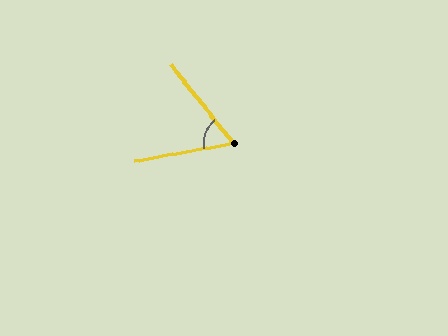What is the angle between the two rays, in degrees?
Approximately 62 degrees.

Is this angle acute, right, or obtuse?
It is acute.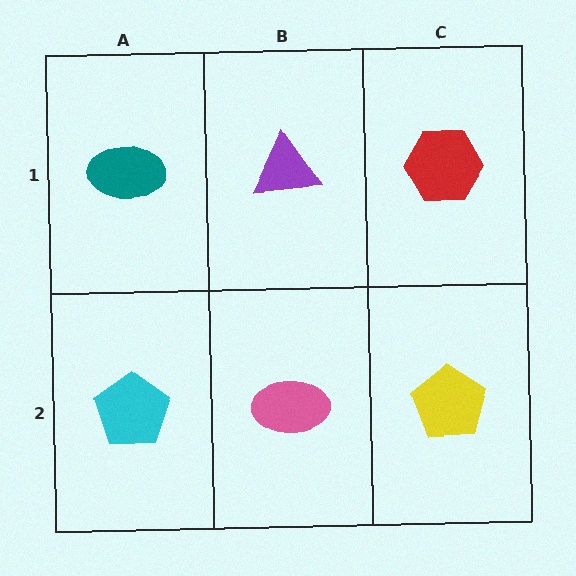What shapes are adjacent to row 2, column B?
A purple triangle (row 1, column B), a cyan pentagon (row 2, column A), a yellow pentagon (row 2, column C).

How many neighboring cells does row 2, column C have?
2.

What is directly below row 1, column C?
A yellow pentagon.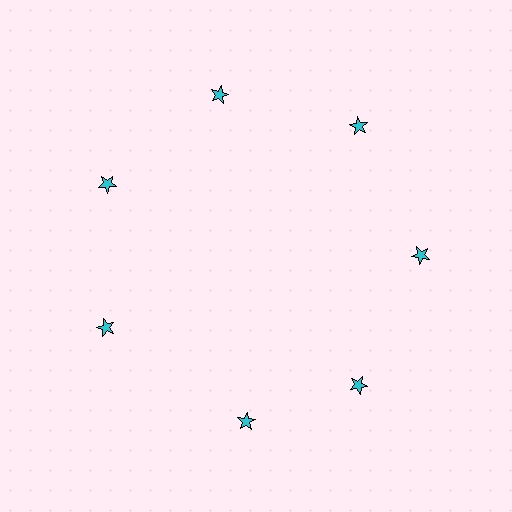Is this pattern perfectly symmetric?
No. The 7 cyan stars are arranged in a ring, but one element near the 6 o'clock position is rotated out of alignment along the ring, breaking the 7-fold rotational symmetry.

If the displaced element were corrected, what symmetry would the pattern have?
It would have 7-fold rotational symmetry — the pattern would map onto itself every 51 degrees.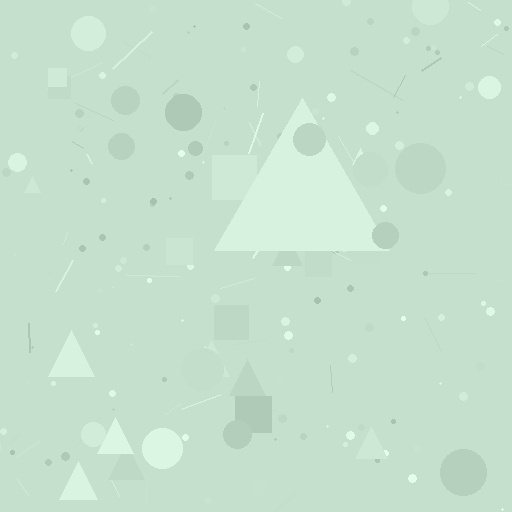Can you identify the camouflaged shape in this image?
The camouflaged shape is a triangle.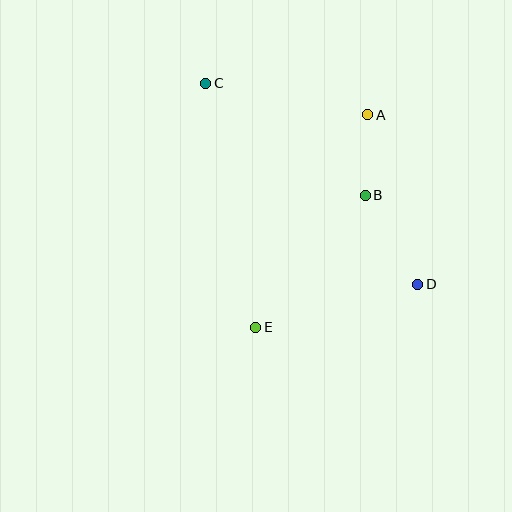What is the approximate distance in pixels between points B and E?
The distance between B and E is approximately 171 pixels.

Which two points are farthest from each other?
Points C and D are farthest from each other.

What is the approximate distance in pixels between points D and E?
The distance between D and E is approximately 168 pixels.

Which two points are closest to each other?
Points A and B are closest to each other.